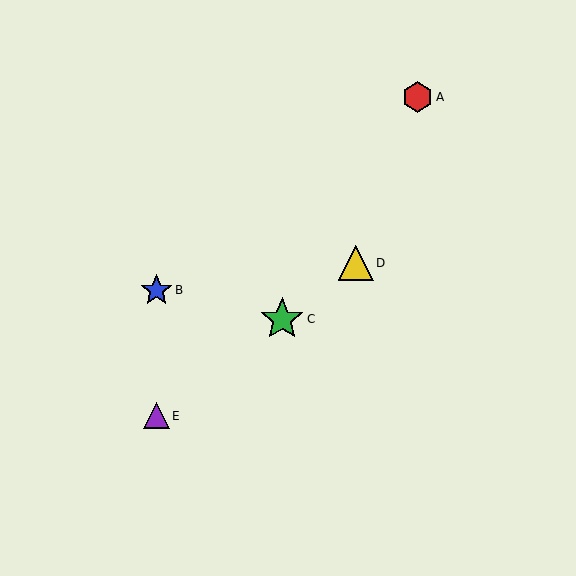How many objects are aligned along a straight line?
3 objects (C, D, E) are aligned along a straight line.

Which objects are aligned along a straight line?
Objects C, D, E are aligned along a straight line.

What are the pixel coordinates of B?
Object B is at (157, 290).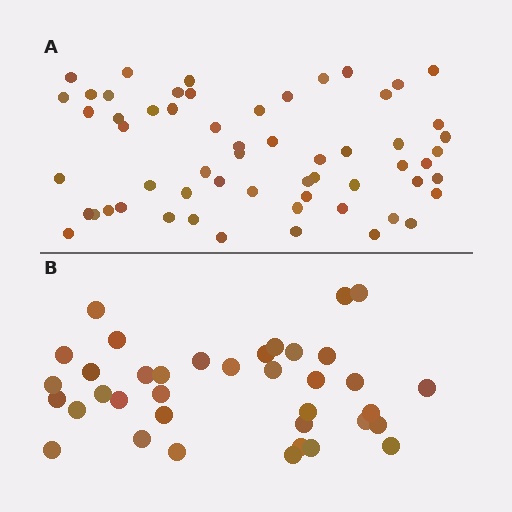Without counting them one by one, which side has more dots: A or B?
Region A (the top region) has more dots.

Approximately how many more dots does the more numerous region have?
Region A has approximately 20 more dots than region B.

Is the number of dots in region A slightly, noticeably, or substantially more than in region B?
Region A has substantially more. The ratio is roughly 1.6 to 1.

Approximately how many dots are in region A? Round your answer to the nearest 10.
About 60 dots. (The exact count is 59, which rounds to 60.)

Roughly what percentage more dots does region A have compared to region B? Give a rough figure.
About 60% more.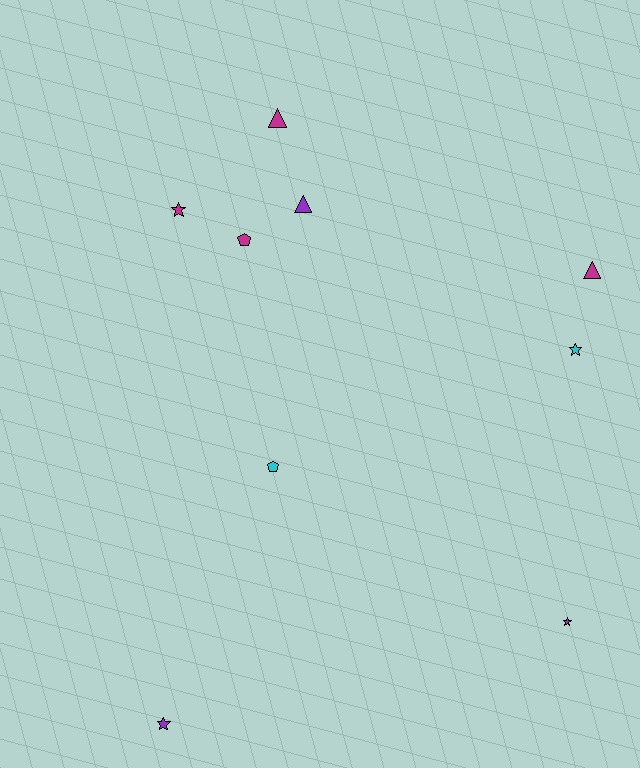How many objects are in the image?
There are 9 objects.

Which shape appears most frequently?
Star, with 4 objects.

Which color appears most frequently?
Magenta, with 4 objects.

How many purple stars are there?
There are 2 purple stars.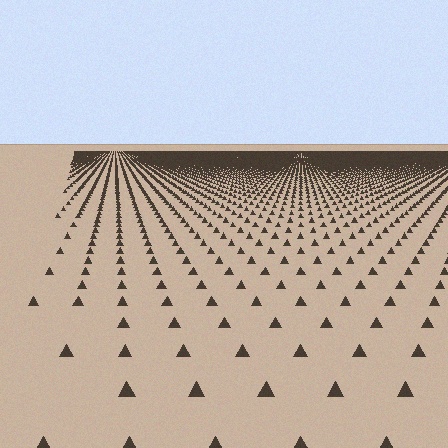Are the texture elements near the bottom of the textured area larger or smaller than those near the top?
Larger. Near the bottom, elements are closer to the viewer and appear at a bigger on-screen size.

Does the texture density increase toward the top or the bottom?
Density increases toward the top.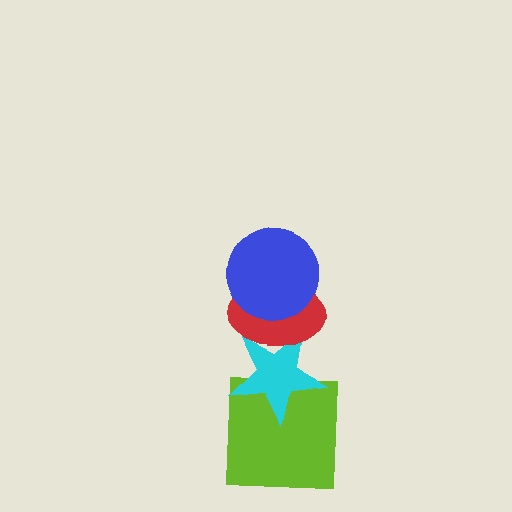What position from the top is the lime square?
The lime square is 4th from the top.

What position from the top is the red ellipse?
The red ellipse is 2nd from the top.